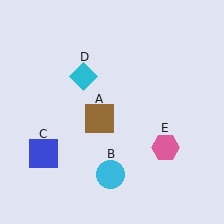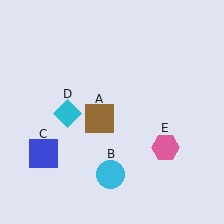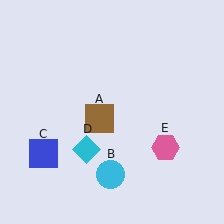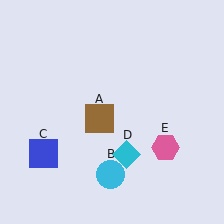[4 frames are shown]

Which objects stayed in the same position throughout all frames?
Brown square (object A) and cyan circle (object B) and blue square (object C) and pink hexagon (object E) remained stationary.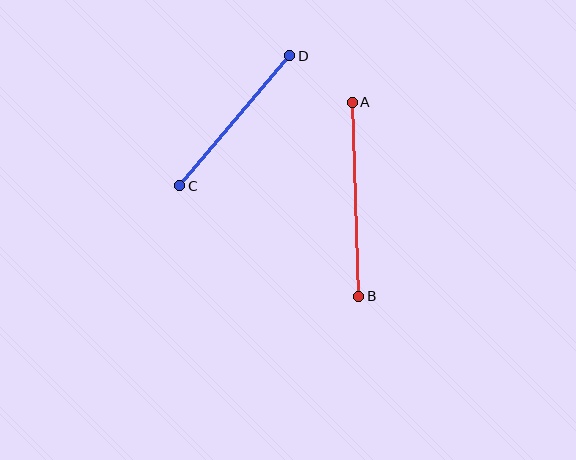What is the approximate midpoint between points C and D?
The midpoint is at approximately (235, 121) pixels.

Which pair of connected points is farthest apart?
Points A and B are farthest apart.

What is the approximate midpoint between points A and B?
The midpoint is at approximately (356, 199) pixels.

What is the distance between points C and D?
The distance is approximately 171 pixels.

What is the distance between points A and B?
The distance is approximately 194 pixels.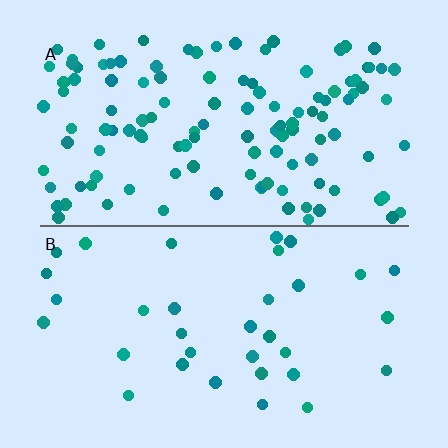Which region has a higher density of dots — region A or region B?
A (the top).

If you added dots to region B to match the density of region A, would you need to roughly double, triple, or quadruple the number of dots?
Approximately quadruple.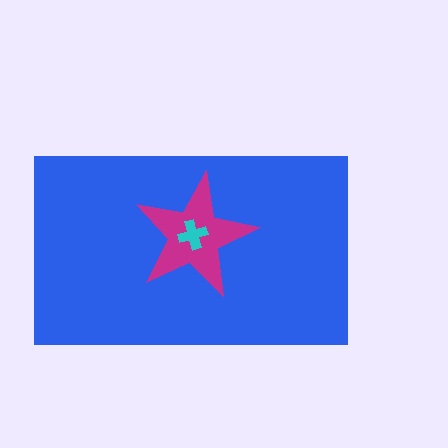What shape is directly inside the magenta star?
The cyan cross.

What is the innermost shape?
The cyan cross.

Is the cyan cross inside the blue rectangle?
Yes.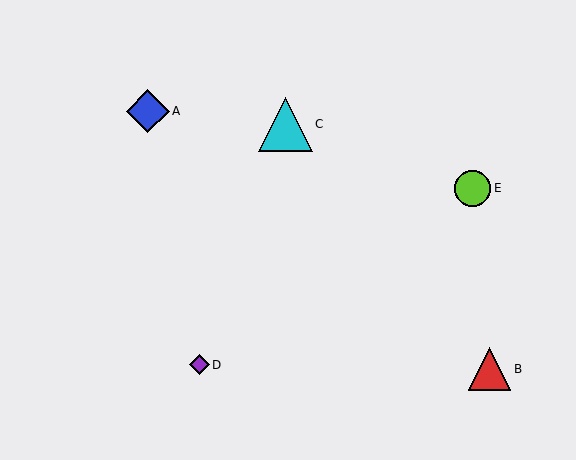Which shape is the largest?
The cyan triangle (labeled C) is the largest.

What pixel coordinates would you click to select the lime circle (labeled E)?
Click at (472, 188) to select the lime circle E.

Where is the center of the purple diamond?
The center of the purple diamond is at (200, 365).